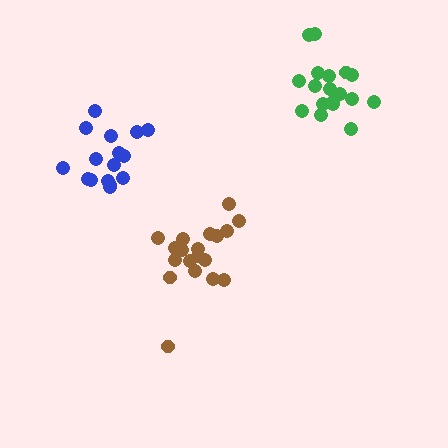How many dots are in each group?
Group 1: 18 dots, Group 2: 19 dots, Group 3: 16 dots (53 total).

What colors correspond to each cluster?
The clusters are colored: green, brown, blue.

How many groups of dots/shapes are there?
There are 3 groups.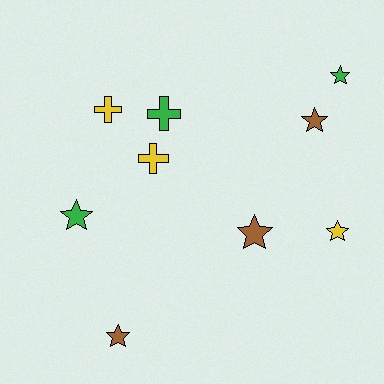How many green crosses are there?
There is 1 green cross.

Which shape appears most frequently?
Star, with 6 objects.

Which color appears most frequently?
Yellow, with 3 objects.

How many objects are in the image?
There are 9 objects.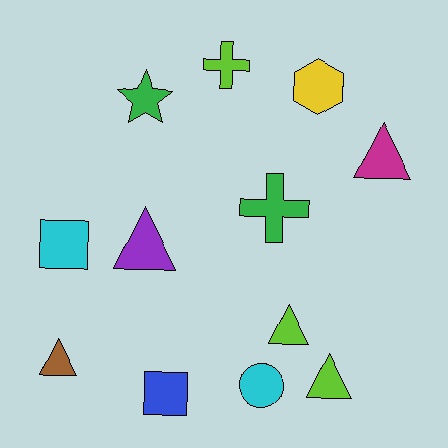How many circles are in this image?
There is 1 circle.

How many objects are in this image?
There are 12 objects.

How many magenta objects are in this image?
There is 1 magenta object.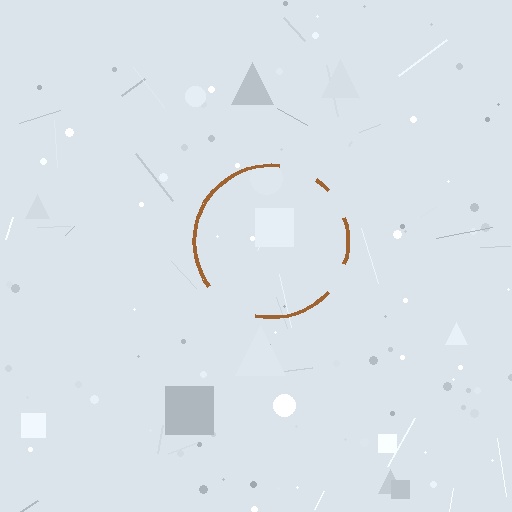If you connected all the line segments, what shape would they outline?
They would outline a circle.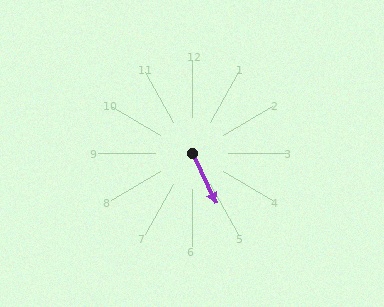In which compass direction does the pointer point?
Southeast.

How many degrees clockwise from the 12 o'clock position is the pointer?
Approximately 155 degrees.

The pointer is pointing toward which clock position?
Roughly 5 o'clock.